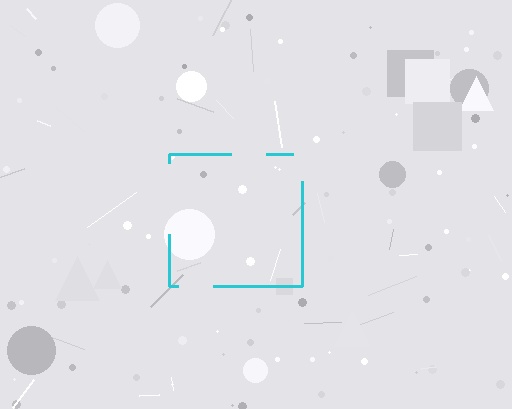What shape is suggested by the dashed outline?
The dashed outline suggests a square.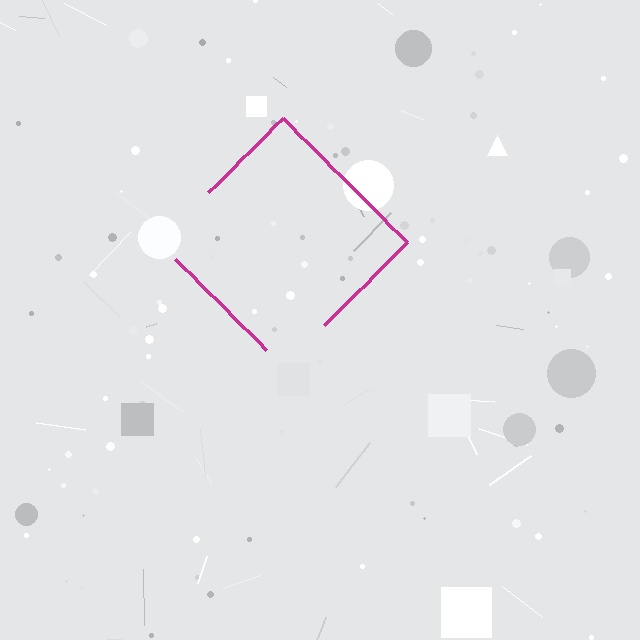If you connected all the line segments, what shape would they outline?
They would outline a diamond.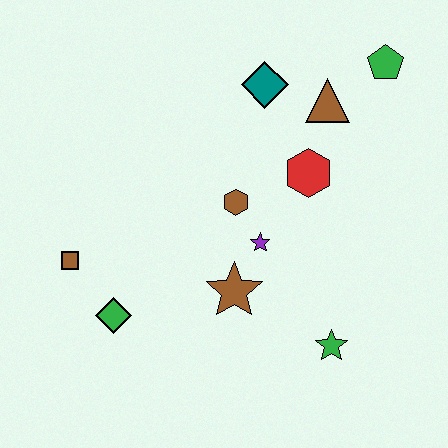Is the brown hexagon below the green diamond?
No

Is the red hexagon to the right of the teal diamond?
Yes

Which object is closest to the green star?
The brown star is closest to the green star.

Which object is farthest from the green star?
The green pentagon is farthest from the green star.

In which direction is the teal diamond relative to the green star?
The teal diamond is above the green star.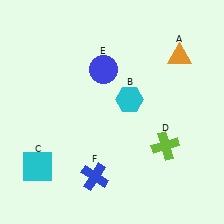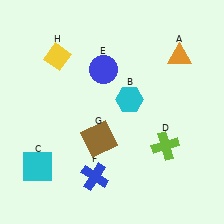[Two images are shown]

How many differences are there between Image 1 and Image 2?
There are 2 differences between the two images.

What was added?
A brown square (G), a yellow diamond (H) were added in Image 2.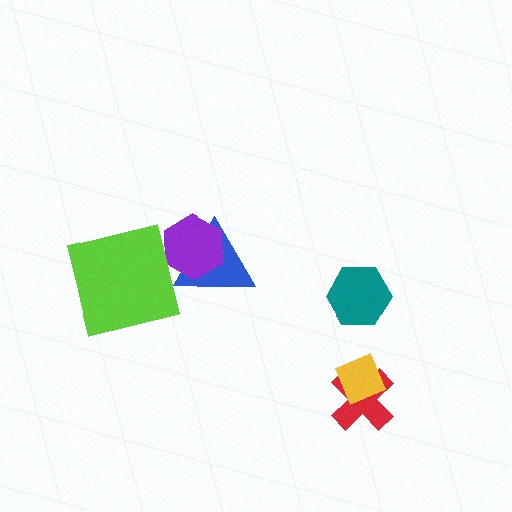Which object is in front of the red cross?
The yellow diamond is in front of the red cross.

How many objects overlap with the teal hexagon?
0 objects overlap with the teal hexagon.